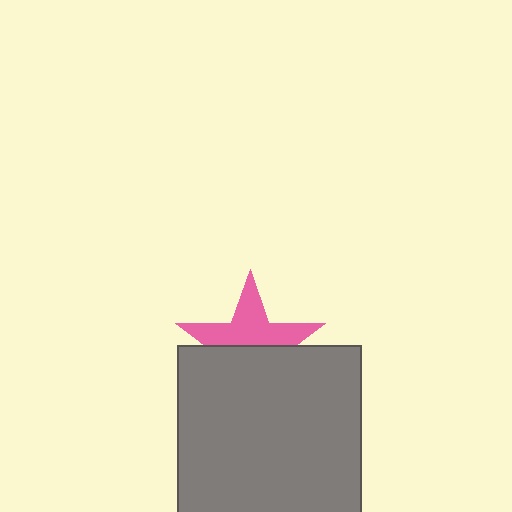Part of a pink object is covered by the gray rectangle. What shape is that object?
It is a star.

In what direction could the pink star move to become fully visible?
The pink star could move up. That would shift it out from behind the gray rectangle entirely.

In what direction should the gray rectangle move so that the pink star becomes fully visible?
The gray rectangle should move down. That is the shortest direction to clear the overlap and leave the pink star fully visible.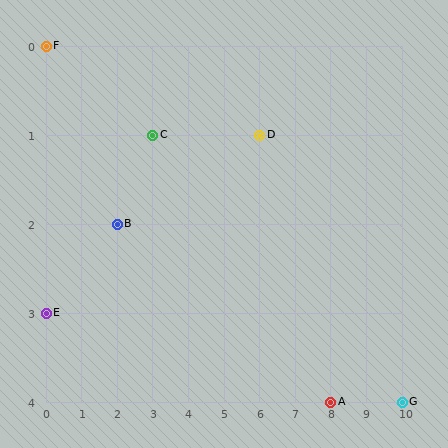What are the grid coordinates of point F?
Point F is at grid coordinates (0, 0).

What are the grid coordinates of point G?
Point G is at grid coordinates (10, 4).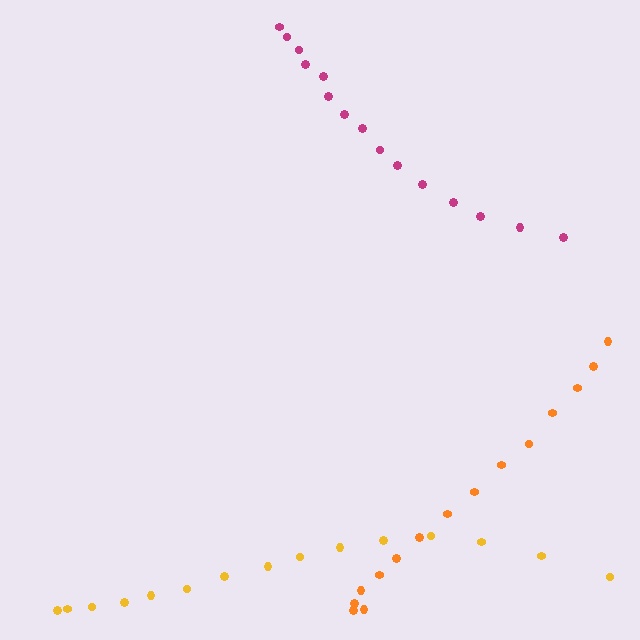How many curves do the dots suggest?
There are 3 distinct paths.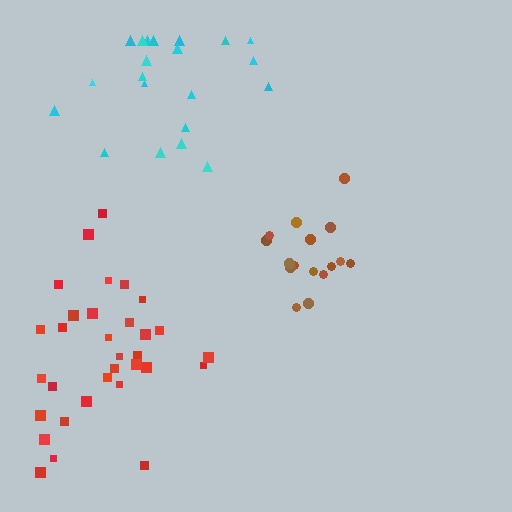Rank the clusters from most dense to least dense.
brown, red, cyan.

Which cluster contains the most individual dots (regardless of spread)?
Red (32).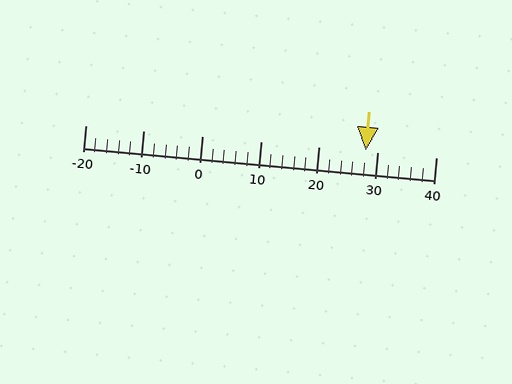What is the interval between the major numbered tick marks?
The major tick marks are spaced 10 units apart.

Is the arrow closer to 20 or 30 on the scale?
The arrow is closer to 30.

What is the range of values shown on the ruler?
The ruler shows values from -20 to 40.